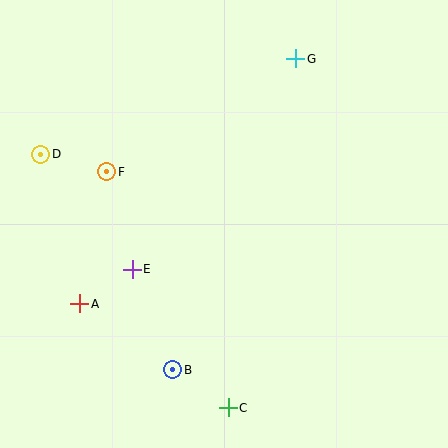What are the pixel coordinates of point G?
Point G is at (296, 59).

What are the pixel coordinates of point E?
Point E is at (132, 269).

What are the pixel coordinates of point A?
Point A is at (80, 304).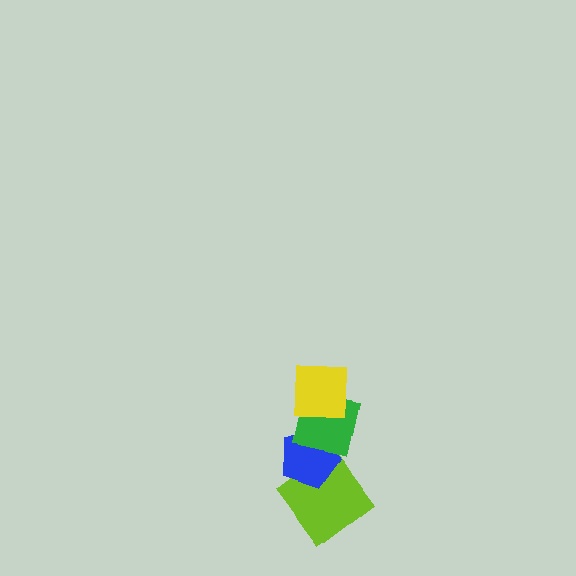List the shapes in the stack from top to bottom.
From top to bottom: the yellow square, the green square, the blue pentagon, the lime diamond.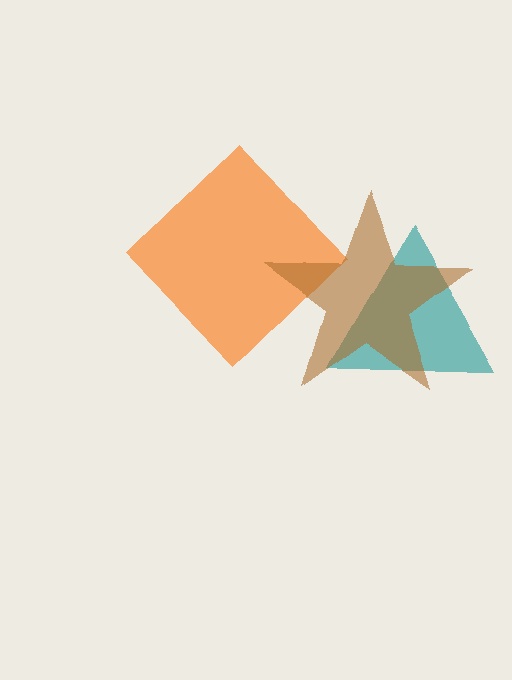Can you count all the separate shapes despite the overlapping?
Yes, there are 3 separate shapes.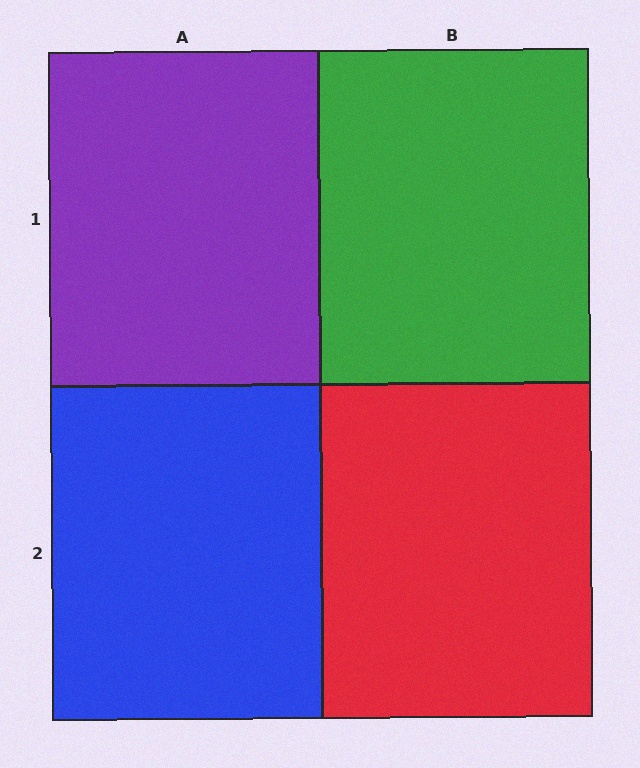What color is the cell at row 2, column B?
Red.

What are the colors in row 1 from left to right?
Purple, green.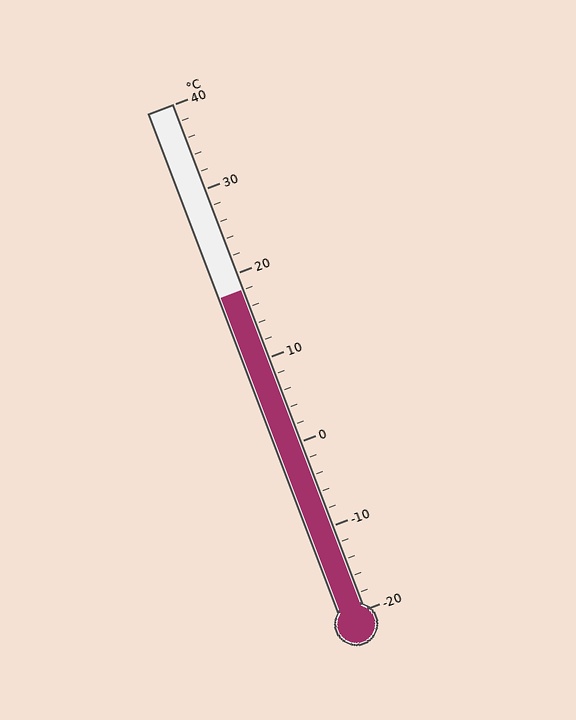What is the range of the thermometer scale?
The thermometer scale ranges from -20°C to 40°C.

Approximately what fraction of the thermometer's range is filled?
The thermometer is filled to approximately 65% of its range.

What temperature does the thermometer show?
The thermometer shows approximately 18°C.